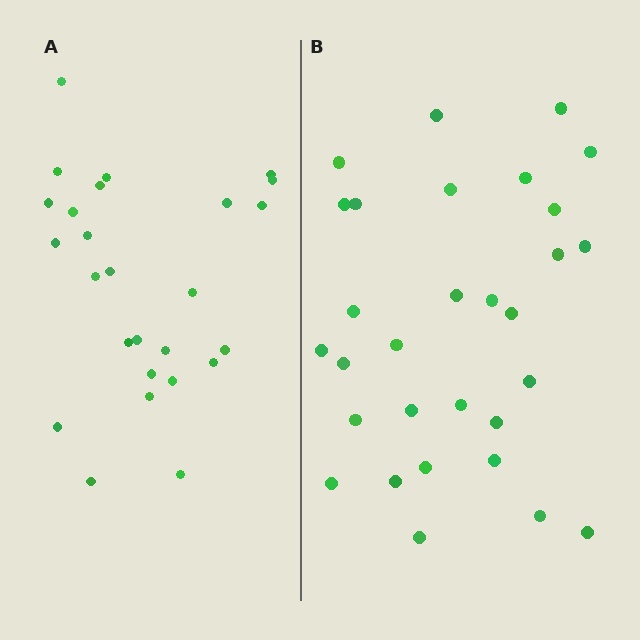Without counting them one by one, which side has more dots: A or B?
Region B (the right region) has more dots.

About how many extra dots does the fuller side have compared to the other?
Region B has about 4 more dots than region A.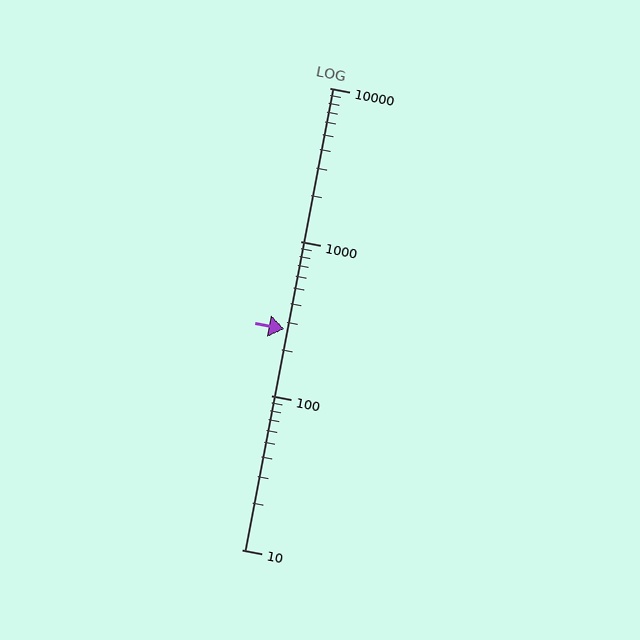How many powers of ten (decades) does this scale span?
The scale spans 3 decades, from 10 to 10000.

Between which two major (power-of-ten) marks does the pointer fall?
The pointer is between 100 and 1000.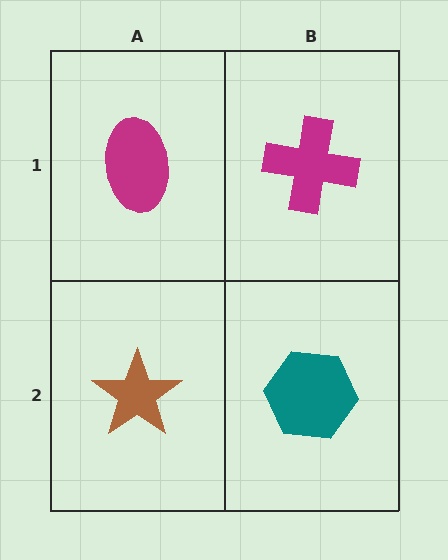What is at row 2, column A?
A brown star.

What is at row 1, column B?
A magenta cross.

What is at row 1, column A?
A magenta ellipse.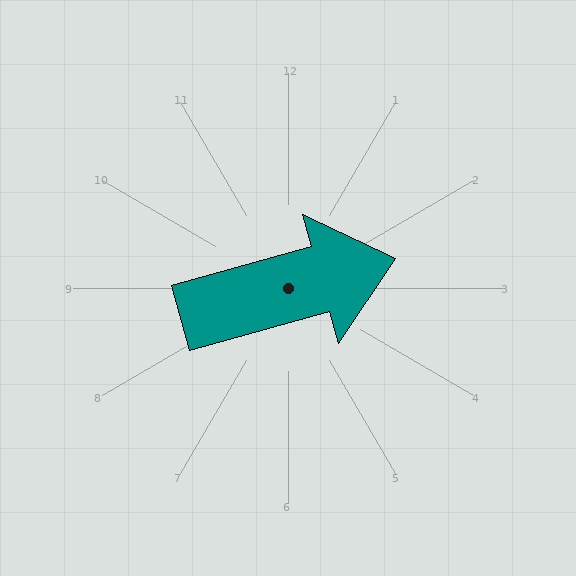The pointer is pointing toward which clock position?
Roughly 2 o'clock.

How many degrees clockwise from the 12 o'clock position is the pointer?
Approximately 75 degrees.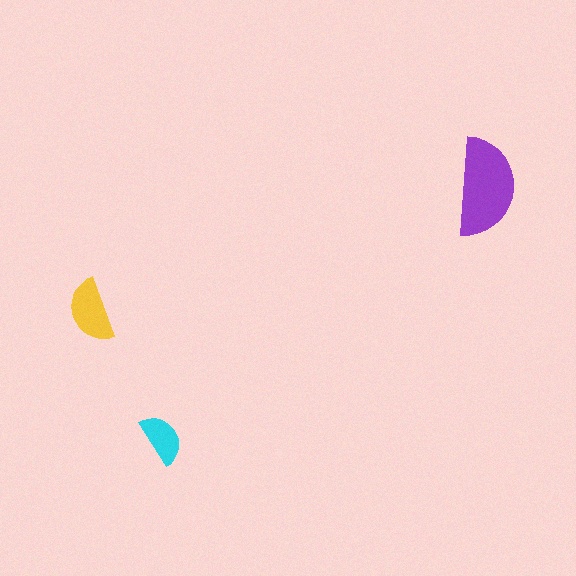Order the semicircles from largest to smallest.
the purple one, the yellow one, the cyan one.